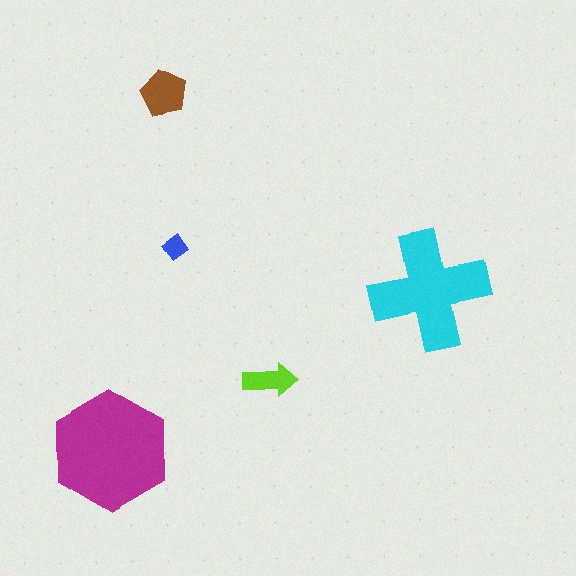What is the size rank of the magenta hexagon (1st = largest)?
1st.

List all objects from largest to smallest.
The magenta hexagon, the cyan cross, the brown pentagon, the lime arrow, the blue diamond.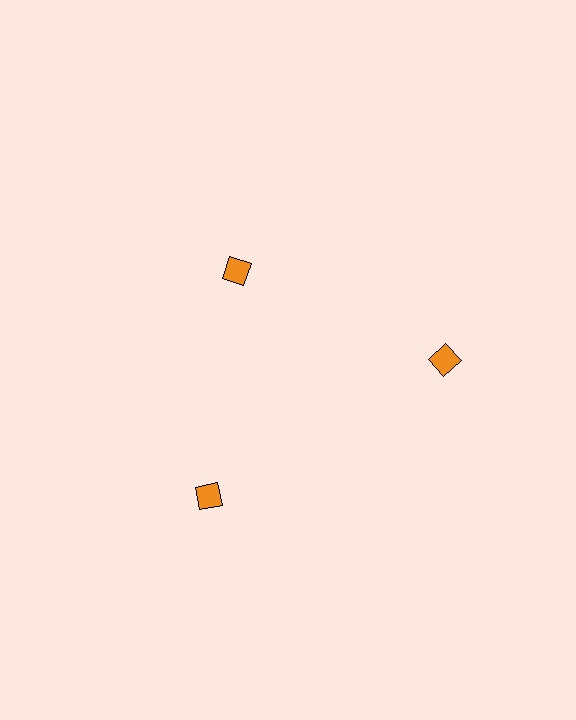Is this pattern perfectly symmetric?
No. The 3 orange diamonds are arranged in a ring, but one element near the 11 o'clock position is pulled inward toward the center, breaking the 3-fold rotational symmetry.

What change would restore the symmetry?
The symmetry would be restored by moving it outward, back onto the ring so that all 3 diamonds sit at equal angles and equal distance from the center.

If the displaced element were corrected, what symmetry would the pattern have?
It would have 3-fold rotational symmetry — the pattern would map onto itself every 120 degrees.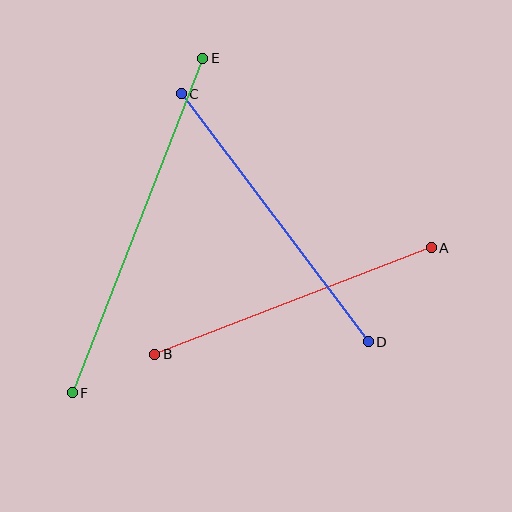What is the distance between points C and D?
The distance is approximately 311 pixels.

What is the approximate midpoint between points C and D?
The midpoint is at approximately (275, 218) pixels.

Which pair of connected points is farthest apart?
Points E and F are farthest apart.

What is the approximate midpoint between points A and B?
The midpoint is at approximately (293, 301) pixels.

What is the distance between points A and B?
The distance is approximately 296 pixels.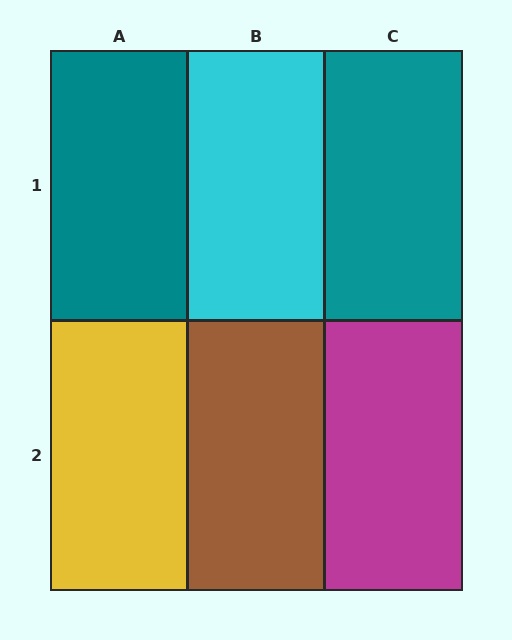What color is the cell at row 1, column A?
Teal.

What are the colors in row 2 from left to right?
Yellow, brown, magenta.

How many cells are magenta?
1 cell is magenta.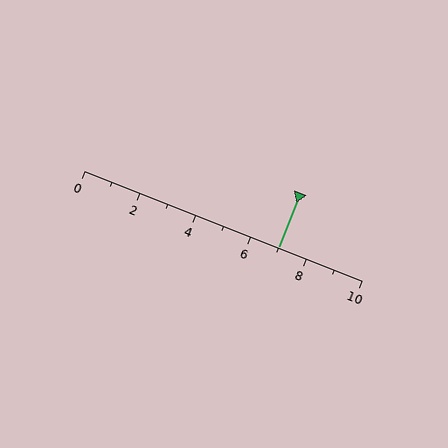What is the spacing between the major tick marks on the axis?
The major ticks are spaced 2 apart.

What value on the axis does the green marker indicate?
The marker indicates approximately 7.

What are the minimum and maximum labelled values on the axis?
The axis runs from 0 to 10.